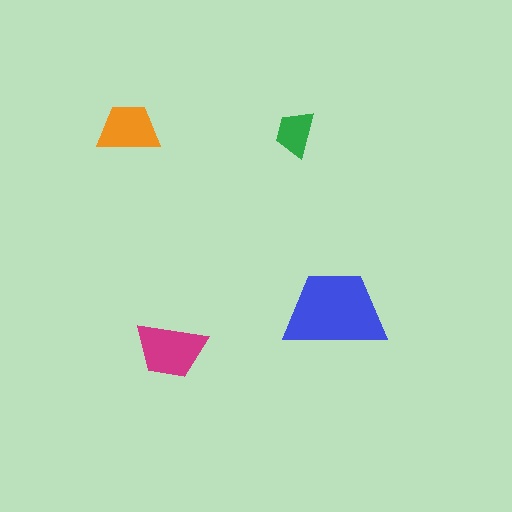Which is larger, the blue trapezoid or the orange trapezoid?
The blue one.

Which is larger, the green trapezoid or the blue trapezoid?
The blue one.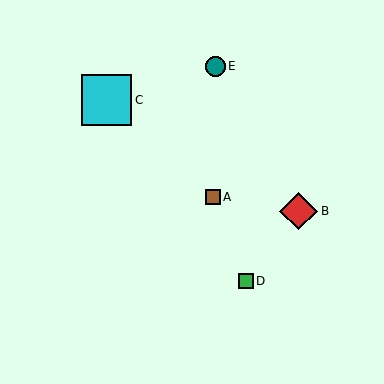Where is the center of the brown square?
The center of the brown square is at (213, 197).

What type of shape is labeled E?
Shape E is a teal circle.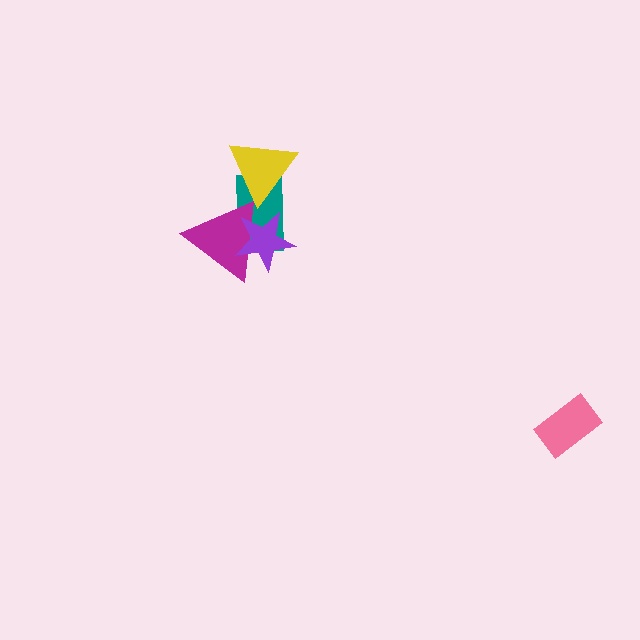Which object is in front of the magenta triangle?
The purple star is in front of the magenta triangle.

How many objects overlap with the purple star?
2 objects overlap with the purple star.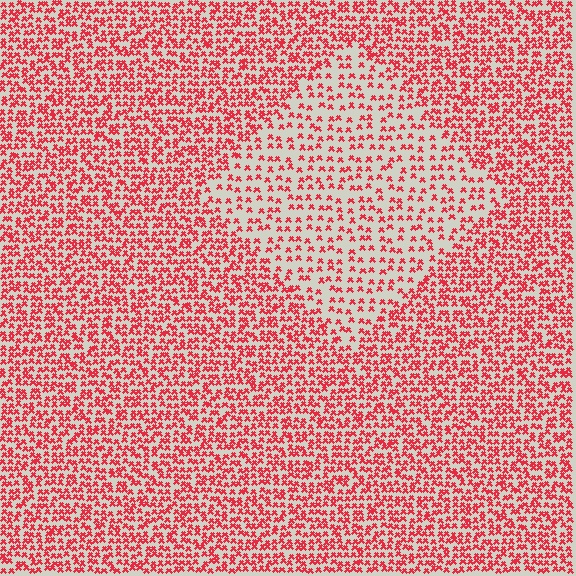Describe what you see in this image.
The image contains small red elements arranged at two different densities. A diamond-shaped region is visible where the elements are less densely packed than the surrounding area.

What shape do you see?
I see a diamond.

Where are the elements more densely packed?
The elements are more densely packed outside the diamond boundary.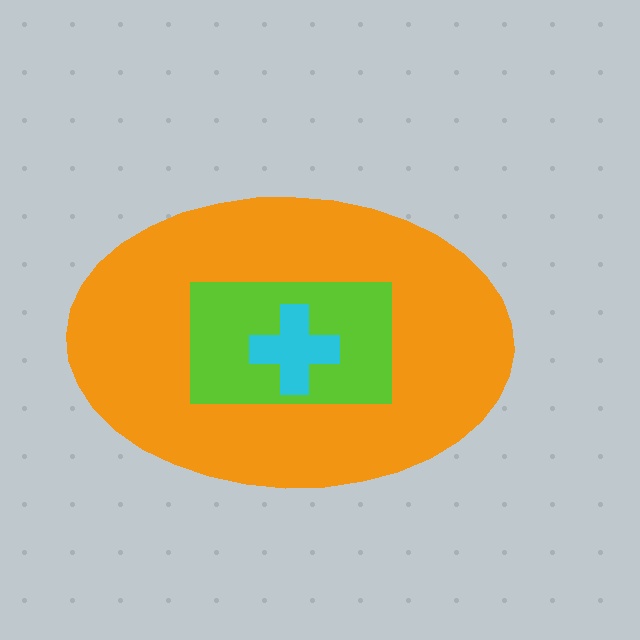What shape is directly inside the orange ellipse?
The lime rectangle.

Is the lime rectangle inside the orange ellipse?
Yes.